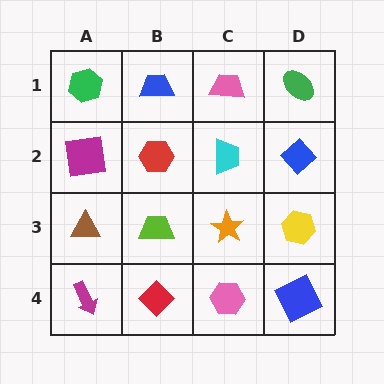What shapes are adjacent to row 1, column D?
A blue diamond (row 2, column D), a pink trapezoid (row 1, column C).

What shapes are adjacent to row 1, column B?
A red hexagon (row 2, column B), a green hexagon (row 1, column A), a pink trapezoid (row 1, column C).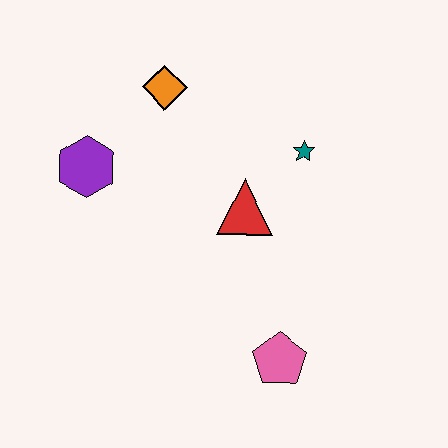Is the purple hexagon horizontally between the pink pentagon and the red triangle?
No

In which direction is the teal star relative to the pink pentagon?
The teal star is above the pink pentagon.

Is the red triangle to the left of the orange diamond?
No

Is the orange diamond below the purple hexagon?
No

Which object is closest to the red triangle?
The teal star is closest to the red triangle.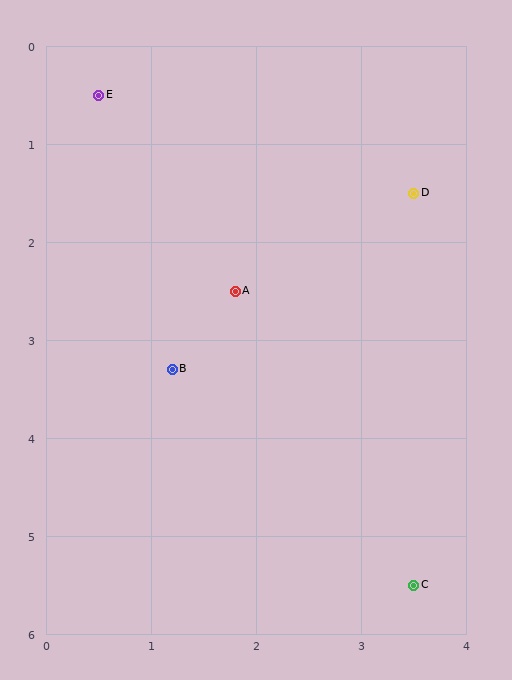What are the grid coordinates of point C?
Point C is at approximately (3.5, 5.5).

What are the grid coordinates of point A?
Point A is at approximately (1.8, 2.5).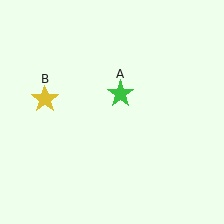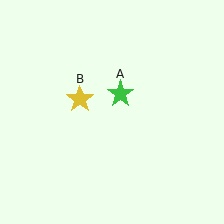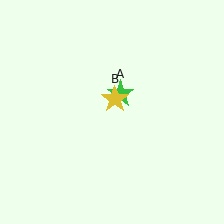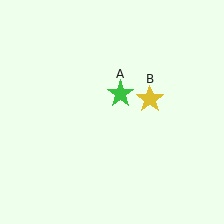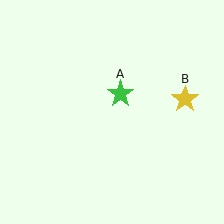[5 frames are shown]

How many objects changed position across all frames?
1 object changed position: yellow star (object B).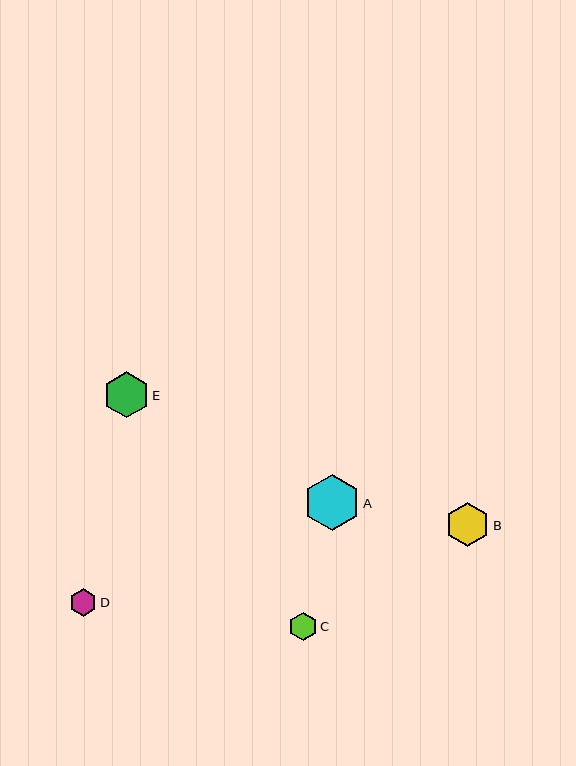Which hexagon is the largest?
Hexagon A is the largest with a size of approximately 56 pixels.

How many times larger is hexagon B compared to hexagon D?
Hexagon B is approximately 1.6 times the size of hexagon D.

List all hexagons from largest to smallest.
From largest to smallest: A, E, B, C, D.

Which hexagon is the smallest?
Hexagon D is the smallest with a size of approximately 28 pixels.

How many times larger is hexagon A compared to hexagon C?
Hexagon A is approximately 2.0 times the size of hexagon C.